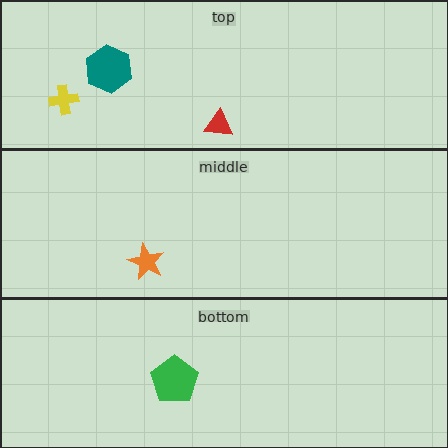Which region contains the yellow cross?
The top region.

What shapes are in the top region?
The teal hexagon, the yellow cross, the red triangle.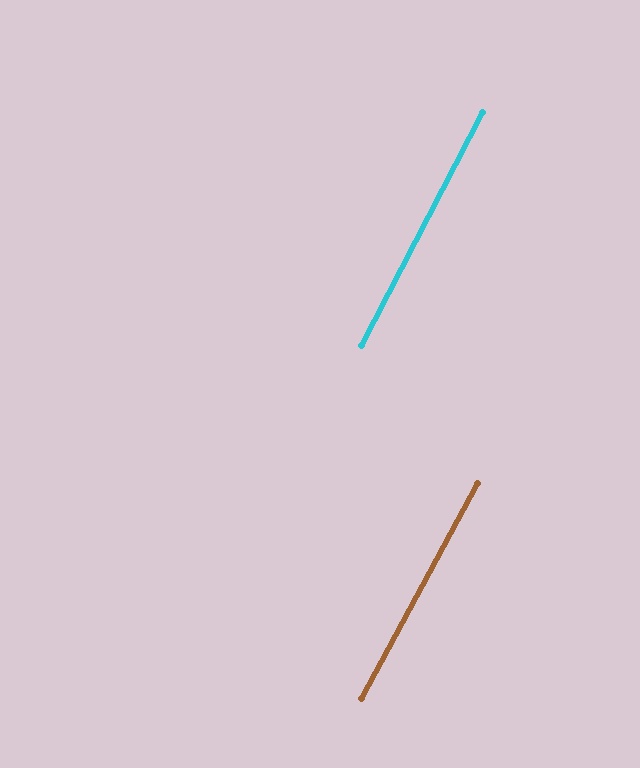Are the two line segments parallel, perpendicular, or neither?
Parallel — their directions differ by only 0.9°.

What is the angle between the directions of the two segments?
Approximately 1 degree.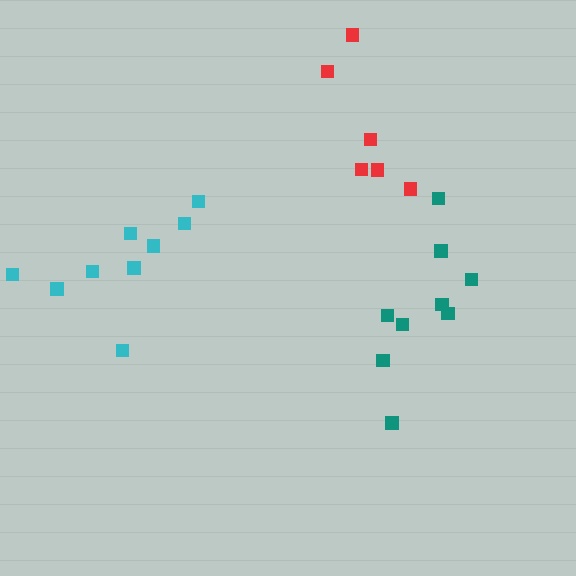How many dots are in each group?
Group 1: 9 dots, Group 2: 9 dots, Group 3: 6 dots (24 total).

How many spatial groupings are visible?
There are 3 spatial groupings.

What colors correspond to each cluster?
The clusters are colored: cyan, teal, red.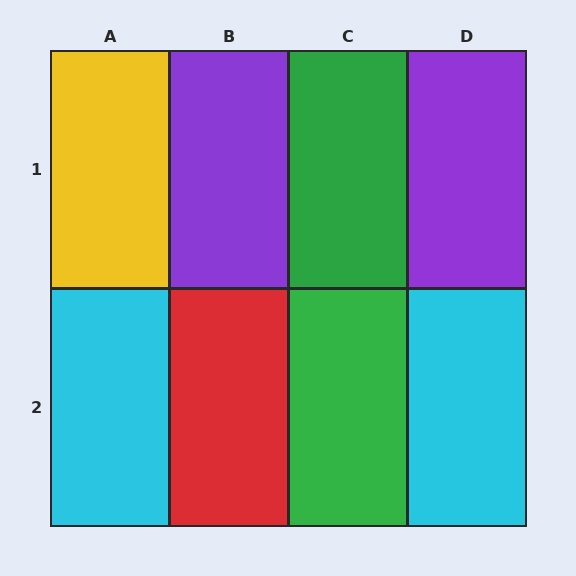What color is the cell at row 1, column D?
Purple.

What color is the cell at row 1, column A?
Yellow.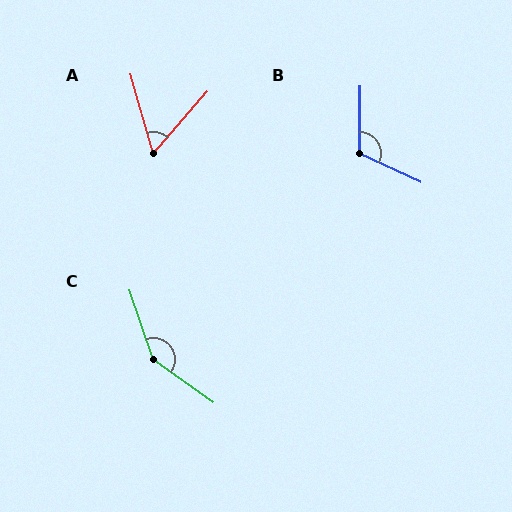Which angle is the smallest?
A, at approximately 57 degrees.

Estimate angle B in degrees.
Approximately 115 degrees.